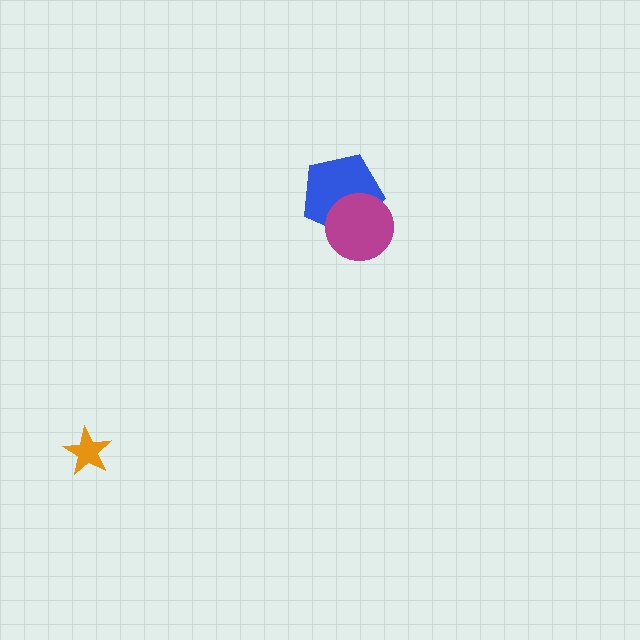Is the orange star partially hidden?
No, no other shape covers it.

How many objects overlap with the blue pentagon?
1 object overlaps with the blue pentagon.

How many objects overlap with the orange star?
0 objects overlap with the orange star.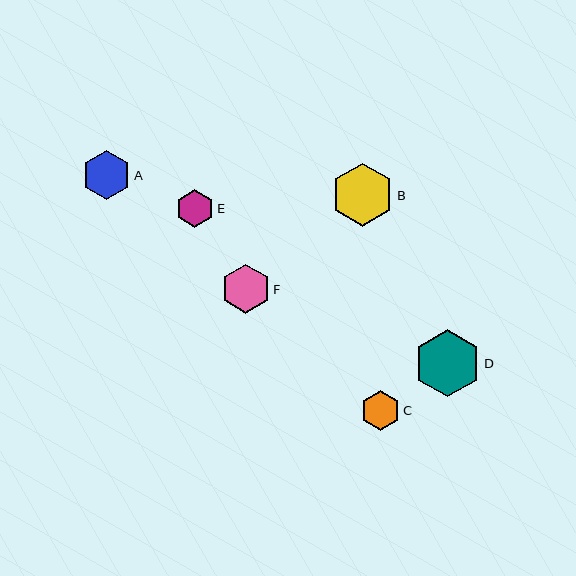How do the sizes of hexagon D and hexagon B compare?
Hexagon D and hexagon B are approximately the same size.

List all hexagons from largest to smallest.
From largest to smallest: D, B, F, A, C, E.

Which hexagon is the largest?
Hexagon D is the largest with a size of approximately 67 pixels.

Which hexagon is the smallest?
Hexagon E is the smallest with a size of approximately 38 pixels.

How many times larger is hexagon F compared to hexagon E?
Hexagon F is approximately 1.3 times the size of hexagon E.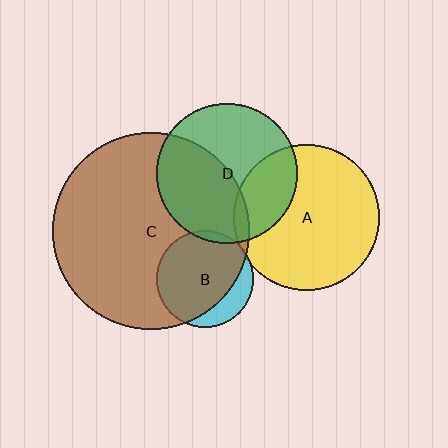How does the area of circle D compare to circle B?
Approximately 2.1 times.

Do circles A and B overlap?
Yes.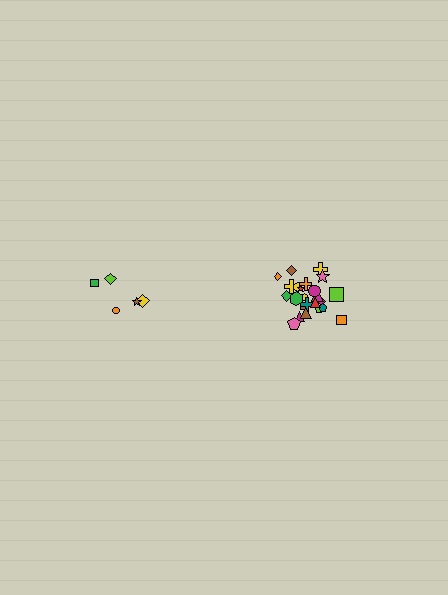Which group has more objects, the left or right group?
The right group.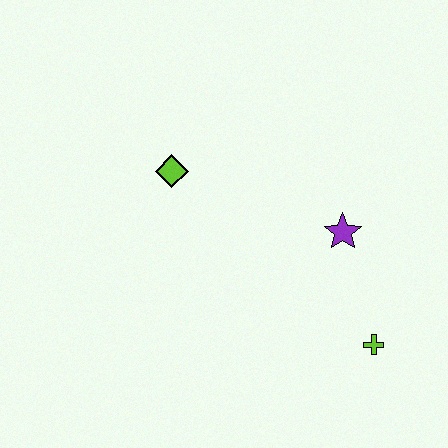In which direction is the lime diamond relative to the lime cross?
The lime diamond is to the left of the lime cross.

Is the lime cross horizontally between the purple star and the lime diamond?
No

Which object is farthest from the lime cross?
The lime diamond is farthest from the lime cross.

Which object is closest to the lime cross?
The purple star is closest to the lime cross.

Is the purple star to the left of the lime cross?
Yes